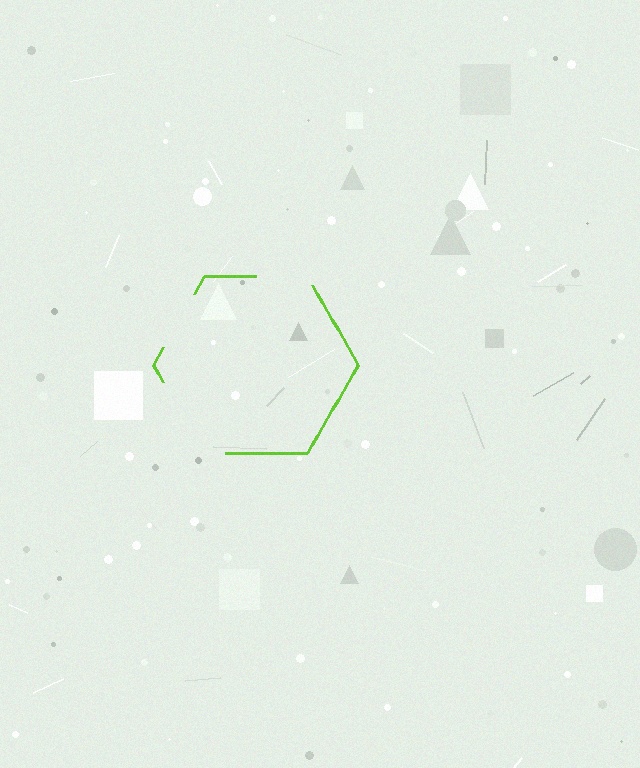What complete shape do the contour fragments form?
The contour fragments form a hexagon.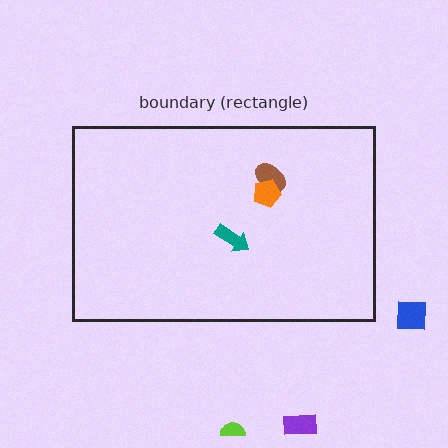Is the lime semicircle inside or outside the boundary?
Outside.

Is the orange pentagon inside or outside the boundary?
Inside.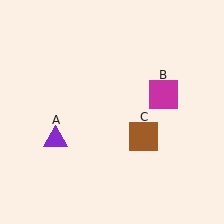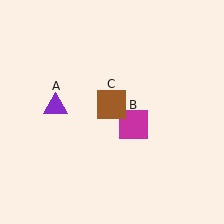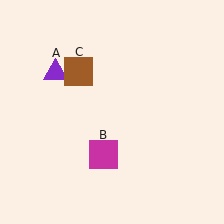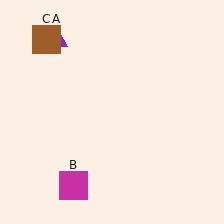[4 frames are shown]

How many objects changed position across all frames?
3 objects changed position: purple triangle (object A), magenta square (object B), brown square (object C).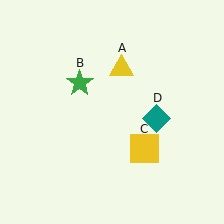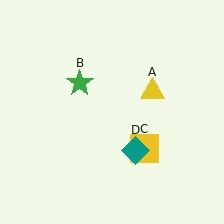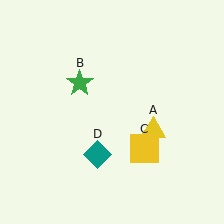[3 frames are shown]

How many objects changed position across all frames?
2 objects changed position: yellow triangle (object A), teal diamond (object D).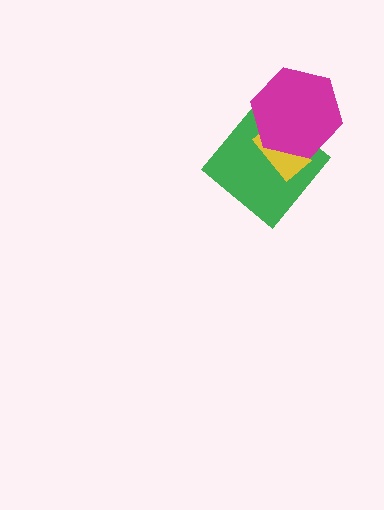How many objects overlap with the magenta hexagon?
2 objects overlap with the magenta hexagon.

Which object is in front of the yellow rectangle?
The magenta hexagon is in front of the yellow rectangle.